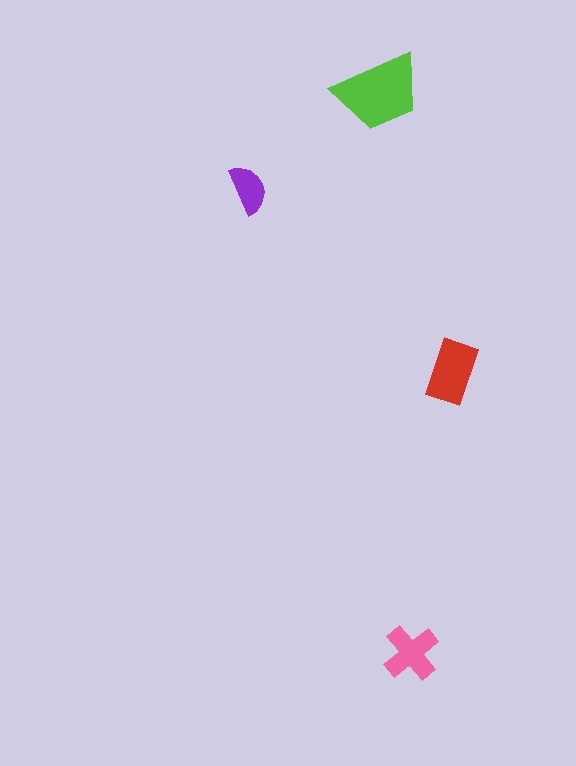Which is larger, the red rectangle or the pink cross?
The red rectangle.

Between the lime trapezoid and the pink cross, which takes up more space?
The lime trapezoid.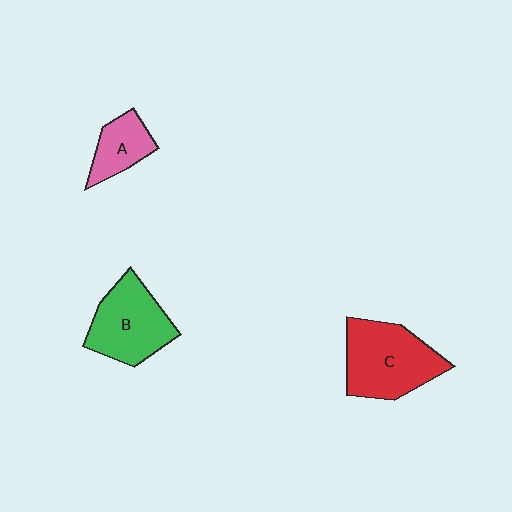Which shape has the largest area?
Shape C (red).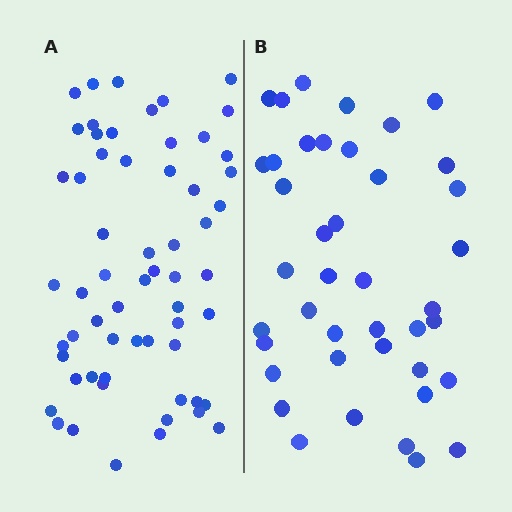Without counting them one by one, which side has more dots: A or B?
Region A (the left region) has more dots.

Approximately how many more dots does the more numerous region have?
Region A has approximately 20 more dots than region B.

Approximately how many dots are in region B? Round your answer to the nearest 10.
About 40 dots. (The exact count is 41, which rounds to 40.)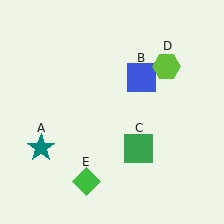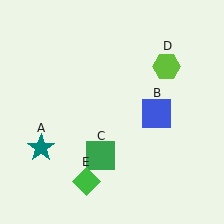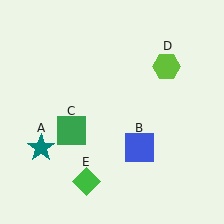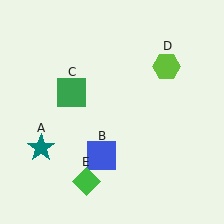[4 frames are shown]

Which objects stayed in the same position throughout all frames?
Teal star (object A) and lime hexagon (object D) and green diamond (object E) remained stationary.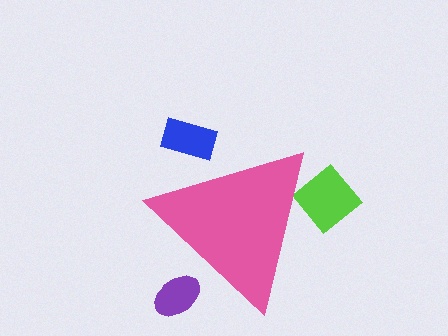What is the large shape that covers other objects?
A pink triangle.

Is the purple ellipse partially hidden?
Yes, the purple ellipse is partially hidden behind the pink triangle.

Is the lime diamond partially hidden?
Yes, the lime diamond is partially hidden behind the pink triangle.